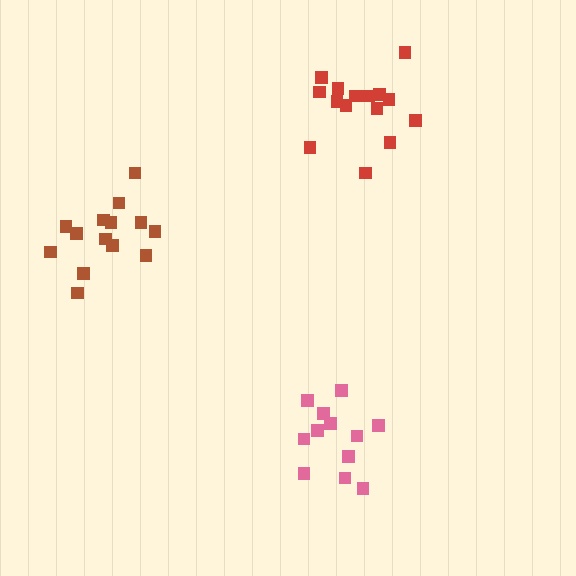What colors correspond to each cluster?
The clusters are colored: pink, brown, red.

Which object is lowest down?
The pink cluster is bottommost.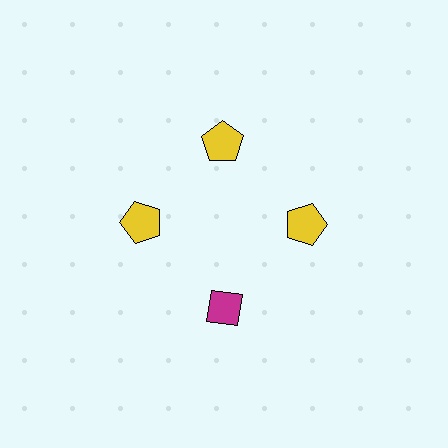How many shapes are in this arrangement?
There are 4 shapes arranged in a ring pattern.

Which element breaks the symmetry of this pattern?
The magenta diamond at roughly the 6 o'clock position breaks the symmetry. All other shapes are yellow pentagons.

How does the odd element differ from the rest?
It differs in both color (magenta instead of yellow) and shape (diamond instead of pentagon).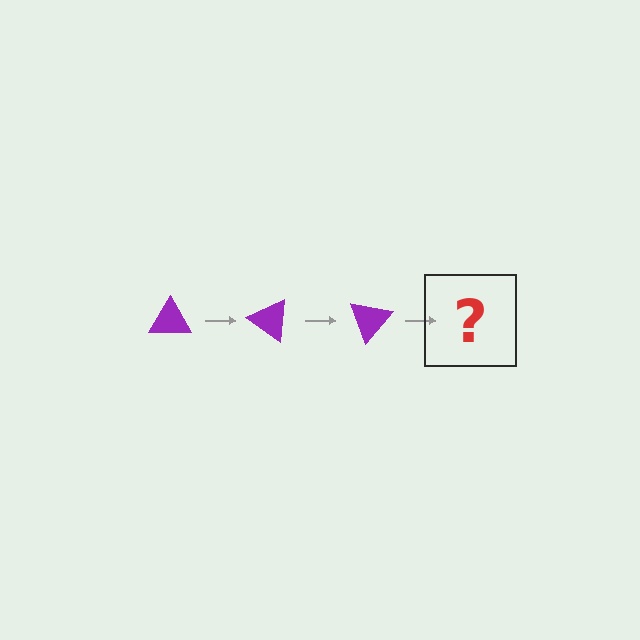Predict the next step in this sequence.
The next step is a purple triangle rotated 105 degrees.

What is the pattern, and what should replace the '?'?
The pattern is that the triangle rotates 35 degrees each step. The '?' should be a purple triangle rotated 105 degrees.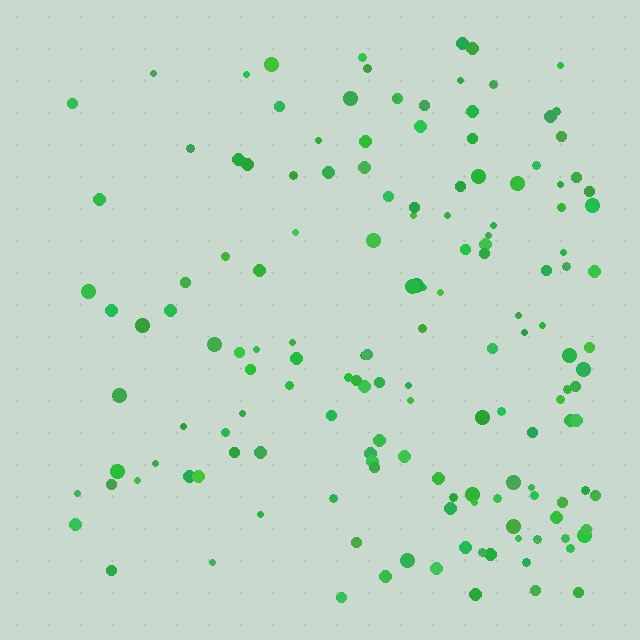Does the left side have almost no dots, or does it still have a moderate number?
Still a moderate number, just noticeably fewer than the right.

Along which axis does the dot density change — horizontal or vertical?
Horizontal.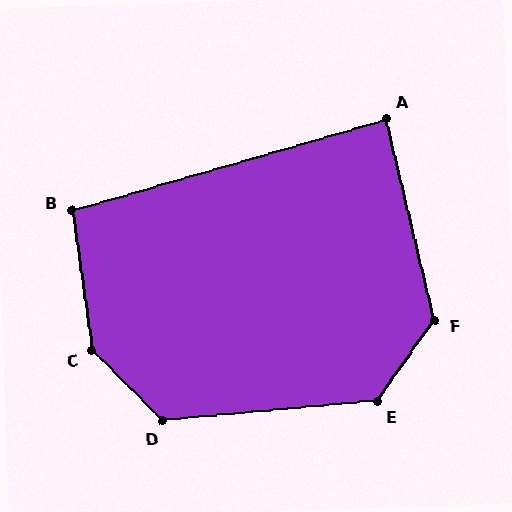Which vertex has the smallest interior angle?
A, at approximately 87 degrees.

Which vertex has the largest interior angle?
C, at approximately 143 degrees.